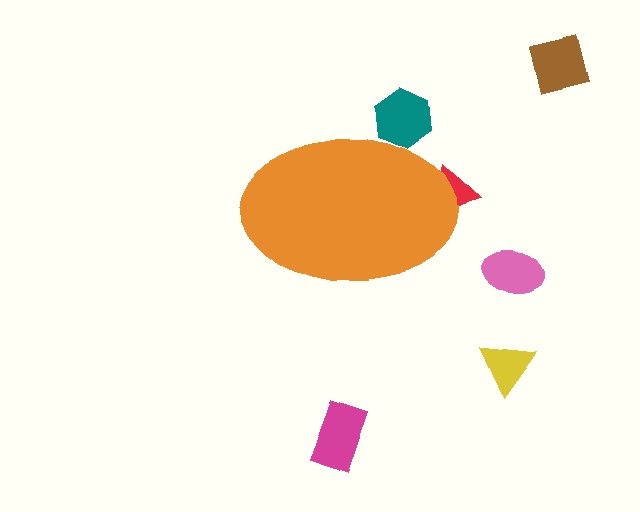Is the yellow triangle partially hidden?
No, the yellow triangle is fully visible.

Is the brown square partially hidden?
No, the brown square is fully visible.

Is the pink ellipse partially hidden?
No, the pink ellipse is fully visible.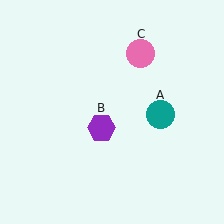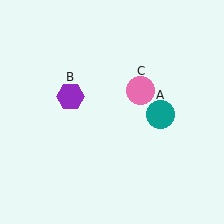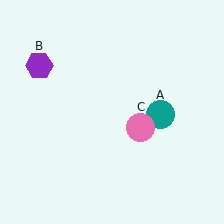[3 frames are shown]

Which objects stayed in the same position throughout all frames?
Teal circle (object A) remained stationary.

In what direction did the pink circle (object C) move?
The pink circle (object C) moved down.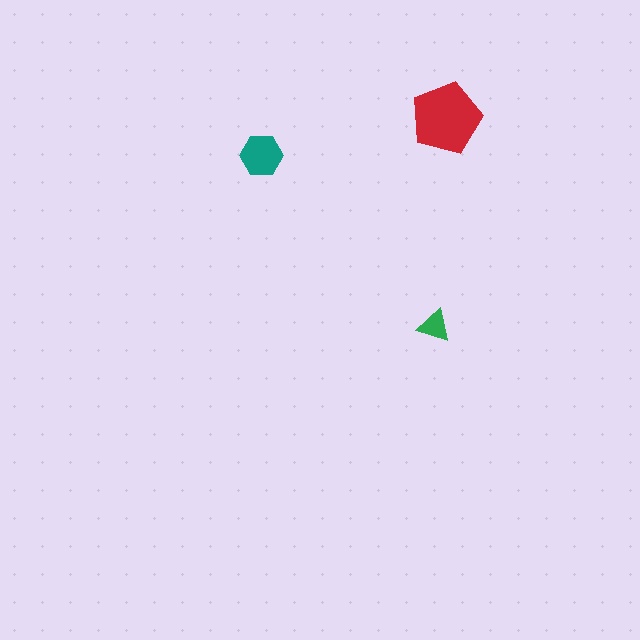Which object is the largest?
The red pentagon.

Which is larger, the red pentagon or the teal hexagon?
The red pentagon.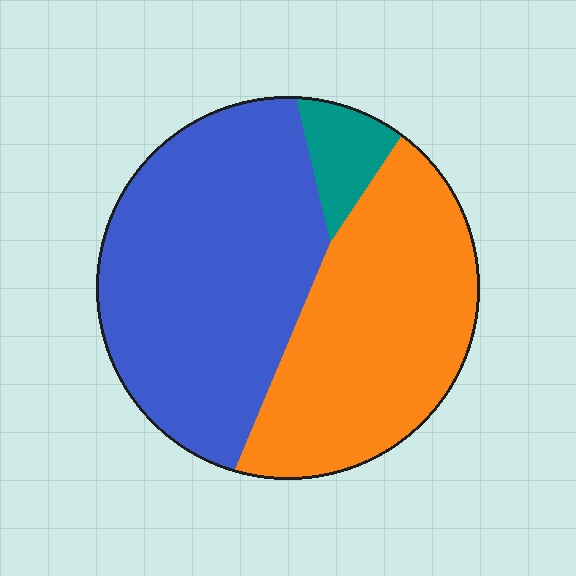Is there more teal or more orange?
Orange.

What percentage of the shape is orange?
Orange covers roughly 40% of the shape.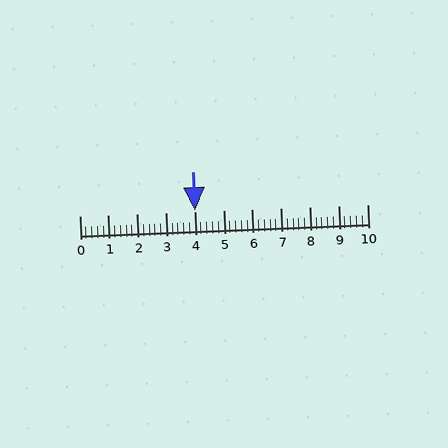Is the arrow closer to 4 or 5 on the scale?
The arrow is closer to 4.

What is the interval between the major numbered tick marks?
The major tick marks are spaced 1 units apart.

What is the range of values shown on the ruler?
The ruler shows values from 0 to 10.